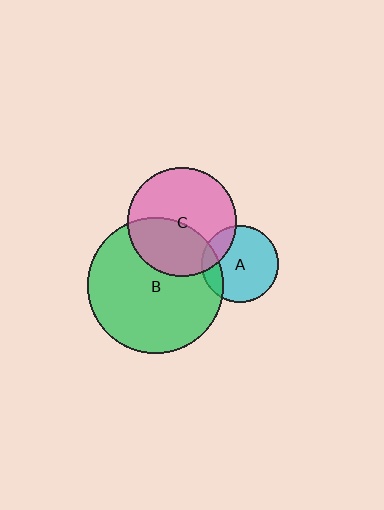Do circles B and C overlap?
Yes.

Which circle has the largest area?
Circle B (green).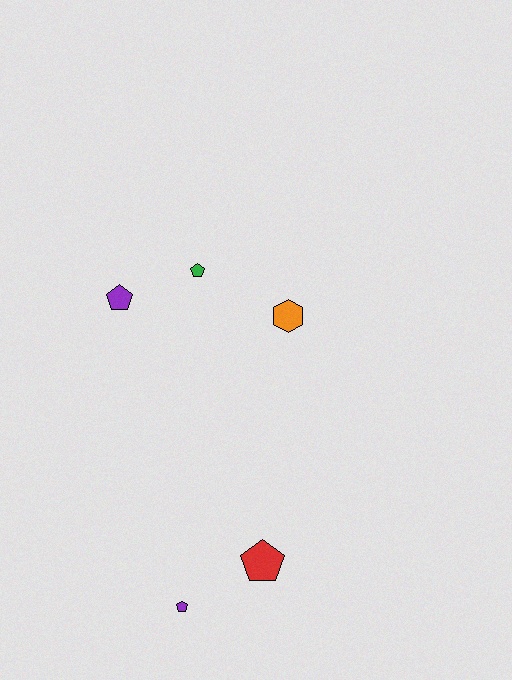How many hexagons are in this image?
There is 1 hexagon.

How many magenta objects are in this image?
There are no magenta objects.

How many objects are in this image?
There are 5 objects.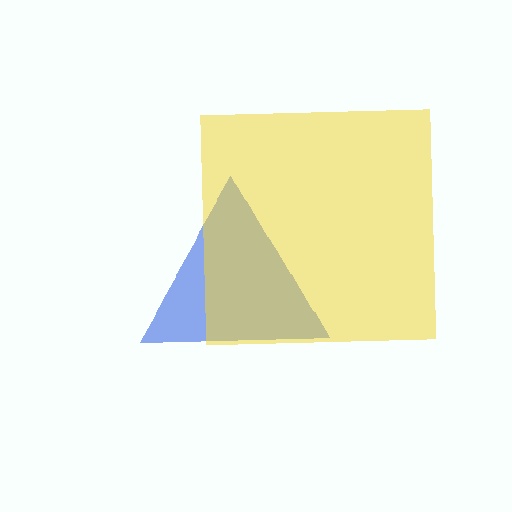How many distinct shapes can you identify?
There are 2 distinct shapes: a blue triangle, a yellow square.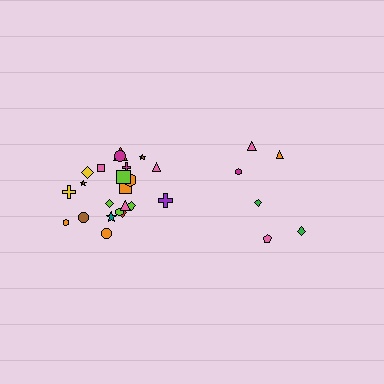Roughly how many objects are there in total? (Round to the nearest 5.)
Roughly 30 objects in total.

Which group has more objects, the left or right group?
The left group.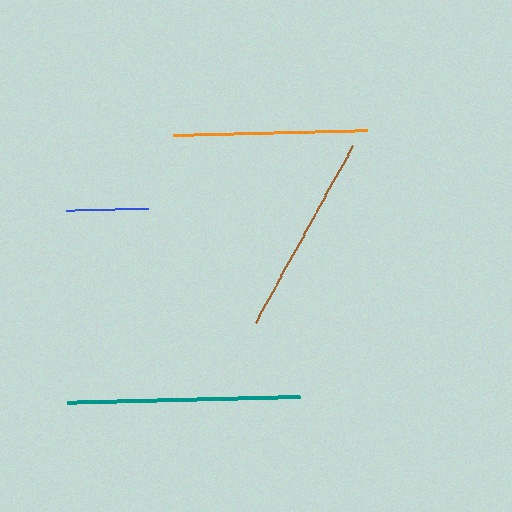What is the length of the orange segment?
The orange segment is approximately 194 pixels long.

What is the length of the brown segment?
The brown segment is approximately 202 pixels long.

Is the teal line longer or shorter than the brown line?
The teal line is longer than the brown line.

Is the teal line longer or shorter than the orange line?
The teal line is longer than the orange line.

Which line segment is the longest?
The teal line is the longest at approximately 234 pixels.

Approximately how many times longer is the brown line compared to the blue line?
The brown line is approximately 2.5 times the length of the blue line.